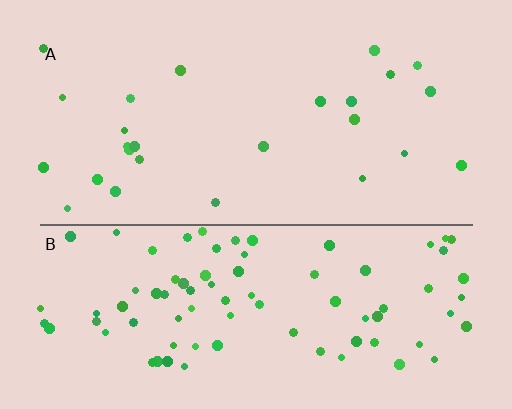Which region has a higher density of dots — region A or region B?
B (the bottom).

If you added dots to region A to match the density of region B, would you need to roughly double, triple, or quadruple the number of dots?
Approximately triple.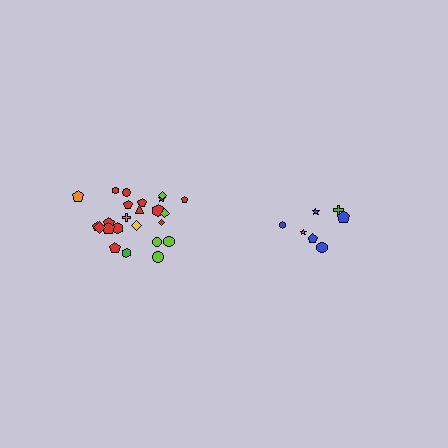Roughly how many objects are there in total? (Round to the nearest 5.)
Roughly 30 objects in total.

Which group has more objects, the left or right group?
The left group.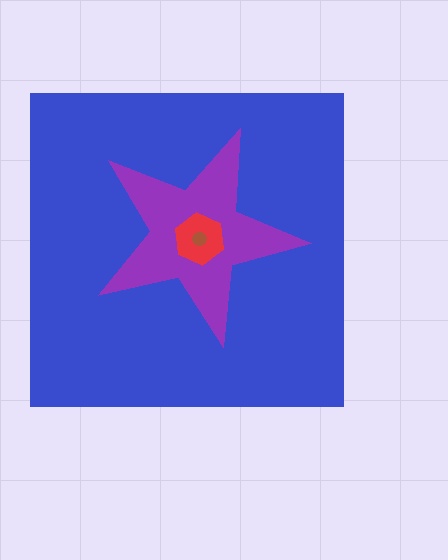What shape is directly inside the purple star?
The red hexagon.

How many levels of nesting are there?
4.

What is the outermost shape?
The blue square.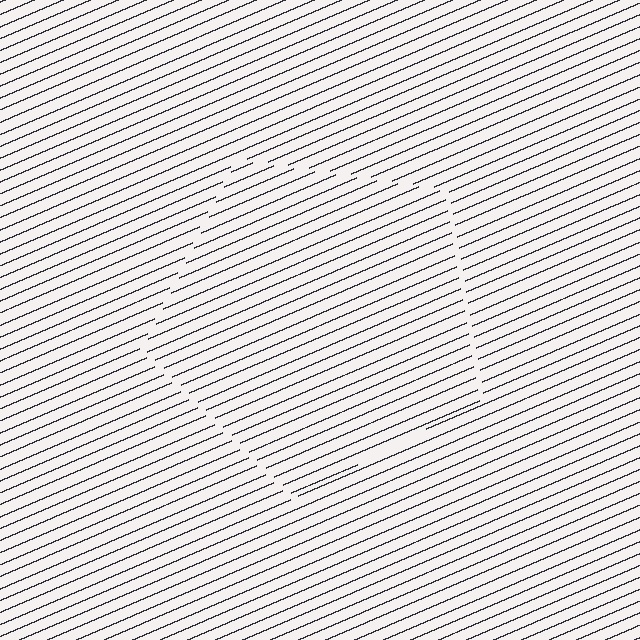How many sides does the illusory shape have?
5 sides — the line-ends trace a pentagon.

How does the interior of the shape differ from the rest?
The interior of the shape contains the same grating, shifted by half a period — the contour is defined by the phase discontinuity where line-ends from the inner and outer gratings abut.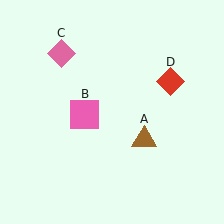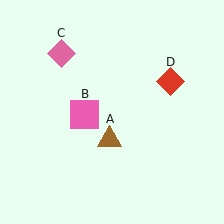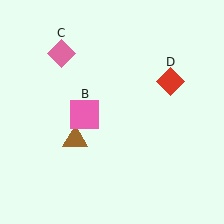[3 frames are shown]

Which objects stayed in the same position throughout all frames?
Pink square (object B) and pink diamond (object C) and red diamond (object D) remained stationary.